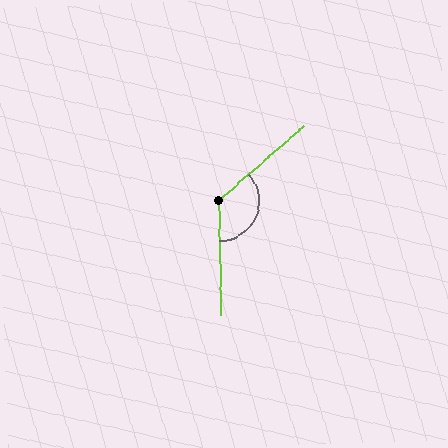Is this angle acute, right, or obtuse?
It is obtuse.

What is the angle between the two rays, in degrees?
Approximately 130 degrees.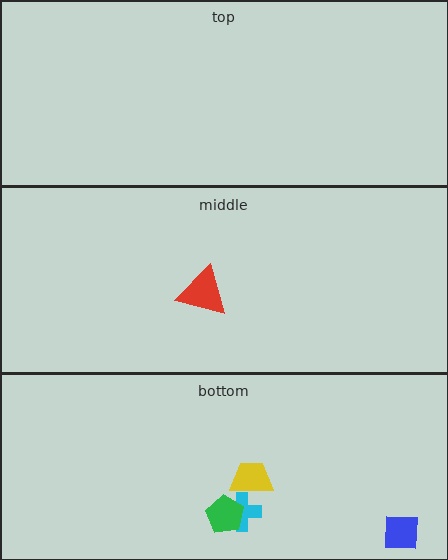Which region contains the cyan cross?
The bottom region.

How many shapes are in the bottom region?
4.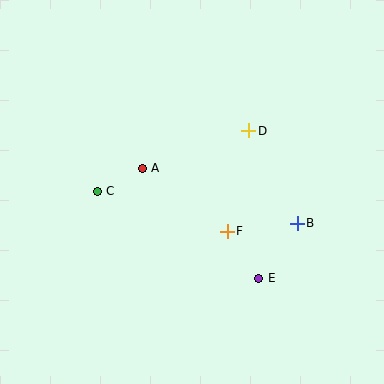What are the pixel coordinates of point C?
Point C is at (97, 191).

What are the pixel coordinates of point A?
Point A is at (142, 168).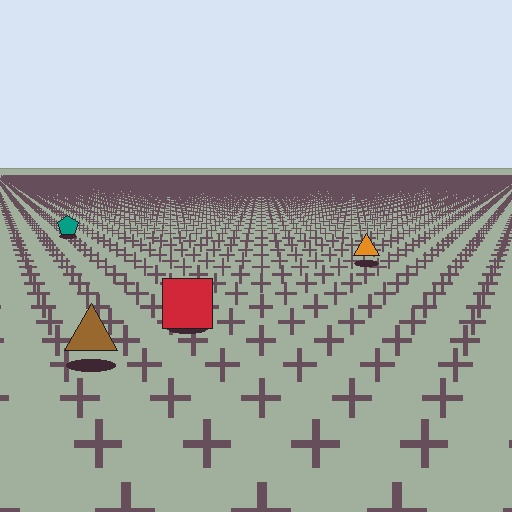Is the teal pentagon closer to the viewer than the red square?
No. The red square is closer — you can tell from the texture gradient: the ground texture is coarser near it.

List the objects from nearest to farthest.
From nearest to farthest: the brown triangle, the red square, the orange triangle, the teal pentagon.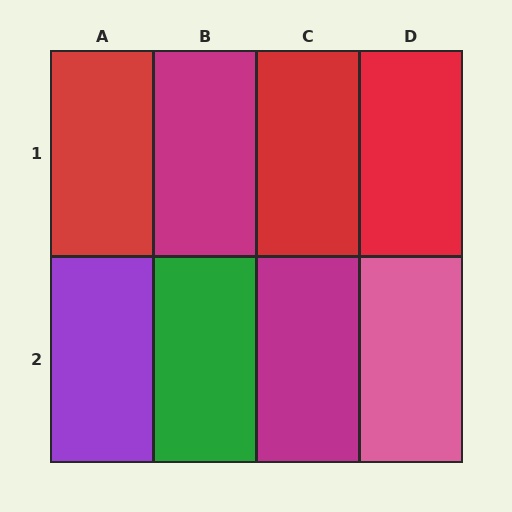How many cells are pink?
1 cell is pink.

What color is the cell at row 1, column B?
Magenta.